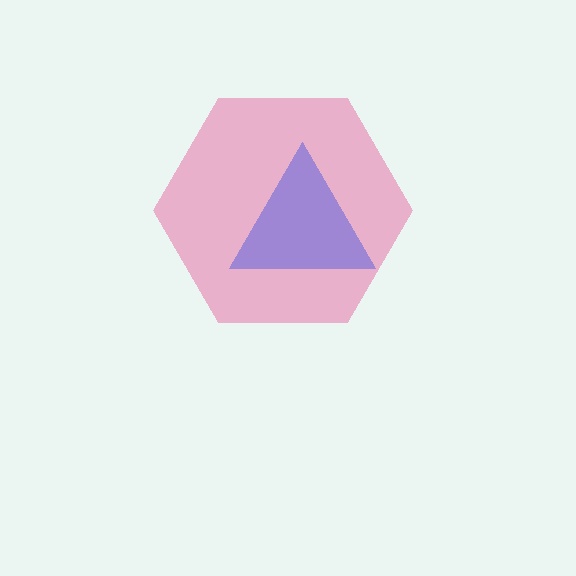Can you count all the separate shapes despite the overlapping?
Yes, there are 2 separate shapes.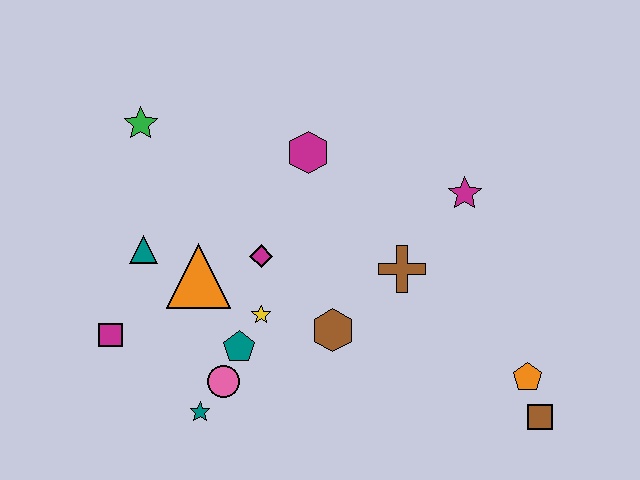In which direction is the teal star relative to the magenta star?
The teal star is to the left of the magenta star.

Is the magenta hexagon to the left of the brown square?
Yes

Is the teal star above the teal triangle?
No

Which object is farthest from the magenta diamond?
The brown square is farthest from the magenta diamond.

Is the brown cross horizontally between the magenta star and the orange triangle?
Yes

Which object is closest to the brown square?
The orange pentagon is closest to the brown square.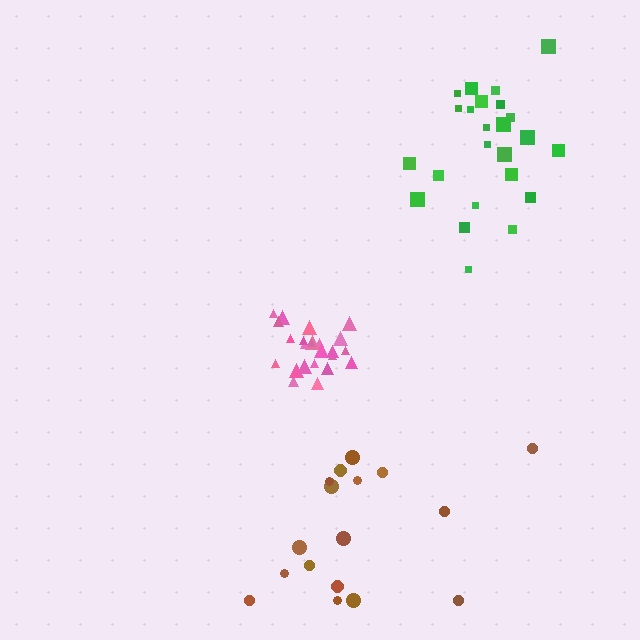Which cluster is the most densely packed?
Pink.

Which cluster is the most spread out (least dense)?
Brown.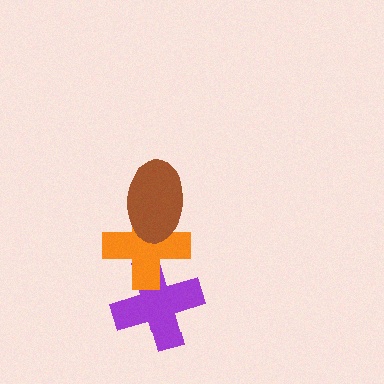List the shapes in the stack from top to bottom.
From top to bottom: the brown ellipse, the orange cross, the purple cross.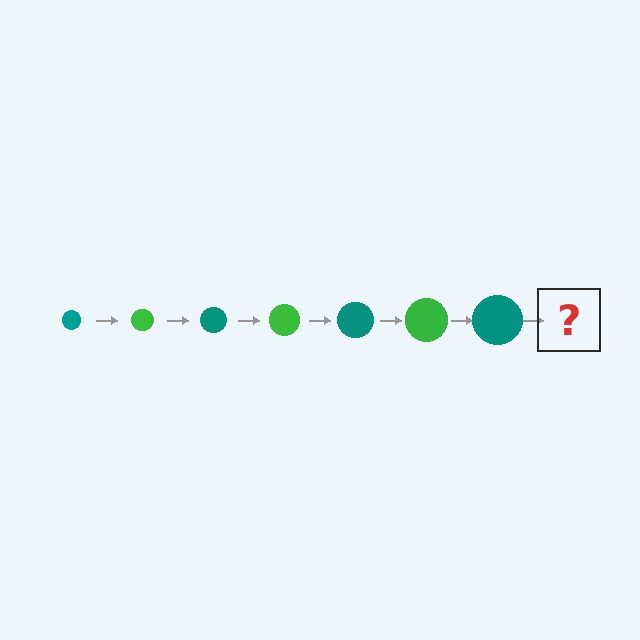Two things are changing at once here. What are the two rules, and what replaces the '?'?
The two rules are that the circle grows larger each step and the color cycles through teal and green. The '?' should be a green circle, larger than the previous one.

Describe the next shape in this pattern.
It should be a green circle, larger than the previous one.